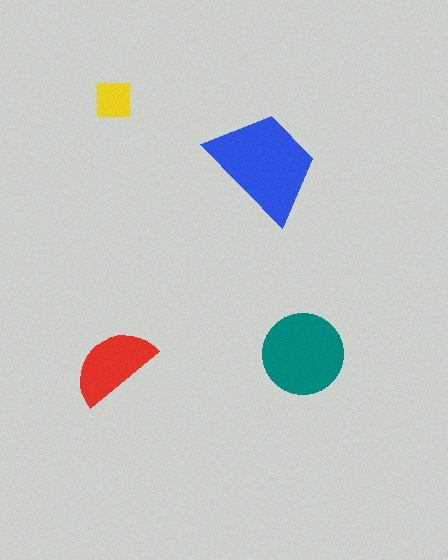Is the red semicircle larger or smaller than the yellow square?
Larger.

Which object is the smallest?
The yellow square.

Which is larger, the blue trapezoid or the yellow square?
The blue trapezoid.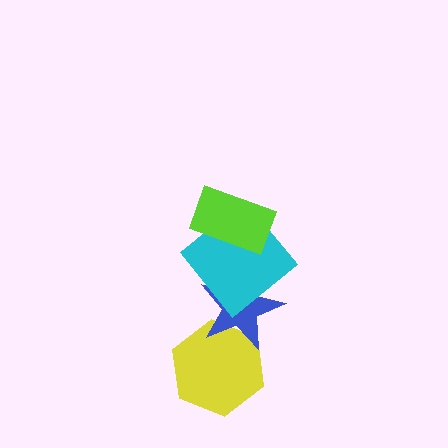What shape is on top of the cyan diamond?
The lime rectangle is on top of the cyan diamond.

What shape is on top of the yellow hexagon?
The blue star is on top of the yellow hexagon.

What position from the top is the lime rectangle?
The lime rectangle is 1st from the top.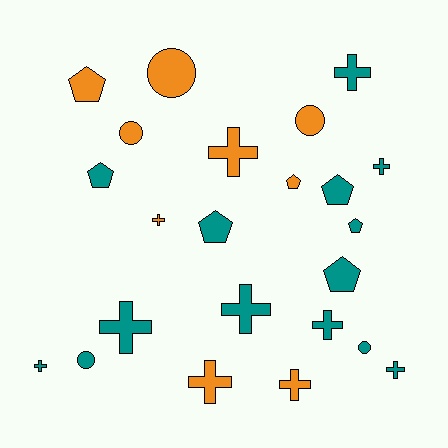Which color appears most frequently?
Teal, with 14 objects.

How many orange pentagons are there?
There are 2 orange pentagons.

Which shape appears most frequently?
Cross, with 11 objects.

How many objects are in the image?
There are 23 objects.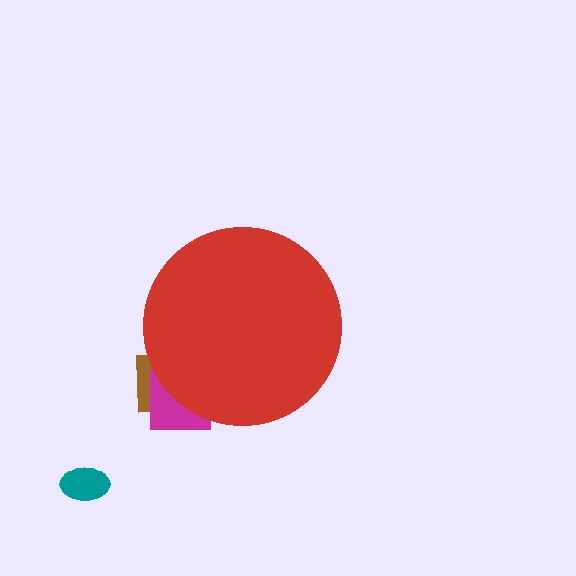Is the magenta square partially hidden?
Yes, the magenta square is partially hidden behind the red circle.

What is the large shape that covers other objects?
A red circle.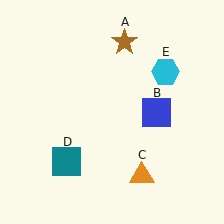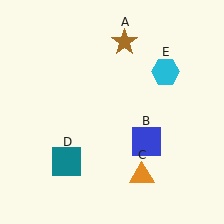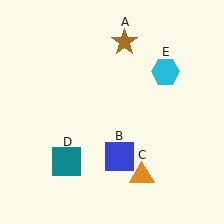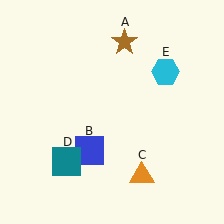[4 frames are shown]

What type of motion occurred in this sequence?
The blue square (object B) rotated clockwise around the center of the scene.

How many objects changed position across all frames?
1 object changed position: blue square (object B).